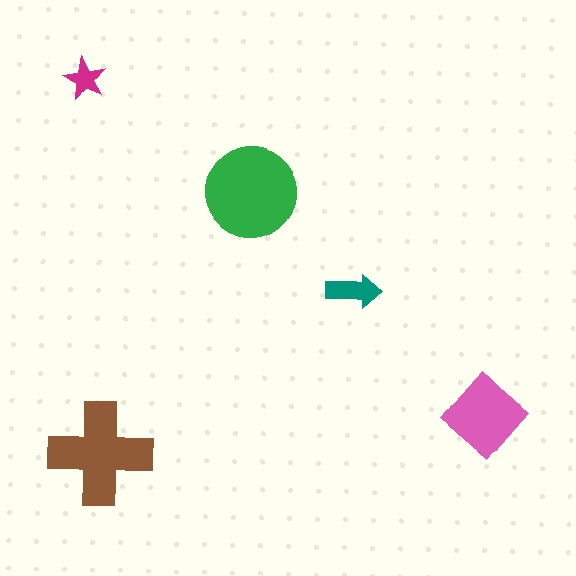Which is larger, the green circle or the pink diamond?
The green circle.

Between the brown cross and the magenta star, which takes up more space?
The brown cross.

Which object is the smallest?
The magenta star.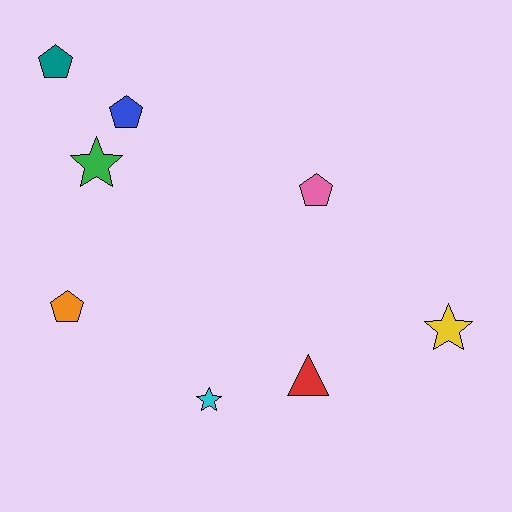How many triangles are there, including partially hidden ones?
There is 1 triangle.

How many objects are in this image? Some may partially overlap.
There are 8 objects.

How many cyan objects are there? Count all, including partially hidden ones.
There is 1 cyan object.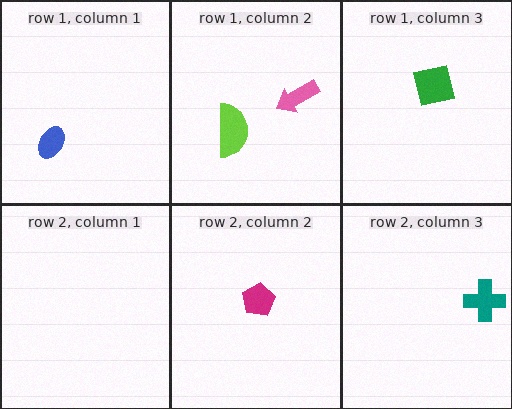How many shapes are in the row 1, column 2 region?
2.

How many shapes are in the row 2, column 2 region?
1.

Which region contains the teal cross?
The row 2, column 3 region.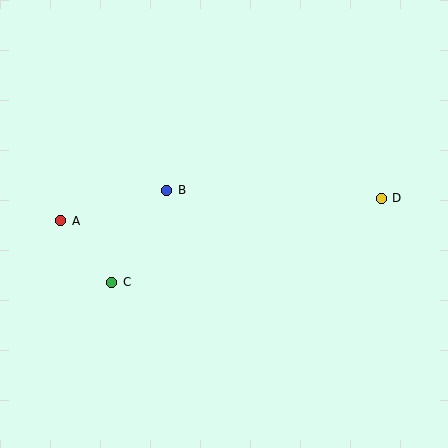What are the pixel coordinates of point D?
Point D is at (381, 198).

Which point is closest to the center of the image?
Point B at (167, 190) is closest to the center.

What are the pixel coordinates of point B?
Point B is at (167, 190).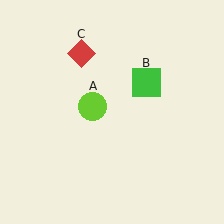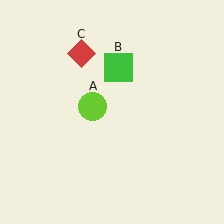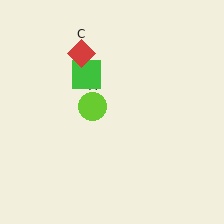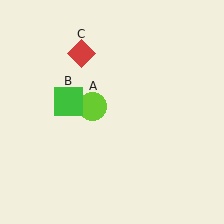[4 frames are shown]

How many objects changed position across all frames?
1 object changed position: green square (object B).